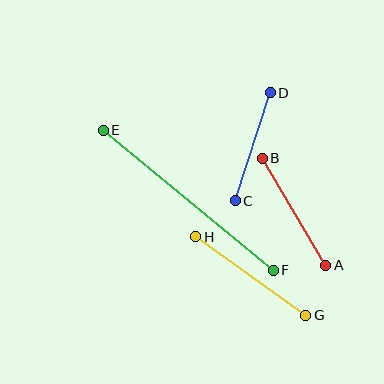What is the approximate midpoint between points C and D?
The midpoint is at approximately (253, 147) pixels.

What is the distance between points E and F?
The distance is approximately 220 pixels.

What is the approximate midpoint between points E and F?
The midpoint is at approximately (188, 200) pixels.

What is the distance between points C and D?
The distance is approximately 113 pixels.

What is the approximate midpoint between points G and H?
The midpoint is at approximately (251, 276) pixels.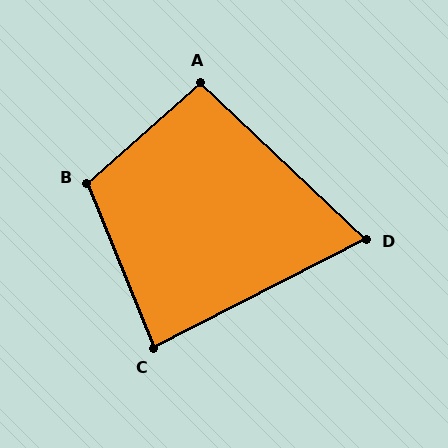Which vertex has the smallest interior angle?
D, at approximately 71 degrees.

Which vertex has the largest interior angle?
B, at approximately 109 degrees.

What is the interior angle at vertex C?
Approximately 85 degrees (acute).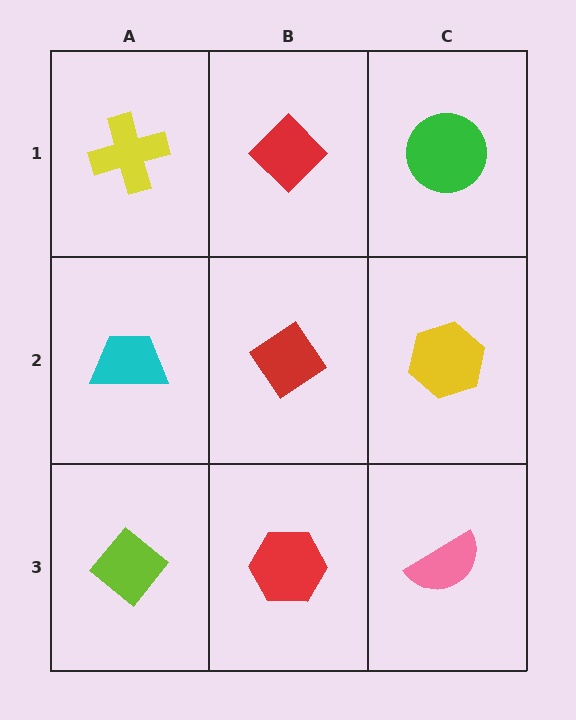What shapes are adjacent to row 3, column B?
A red diamond (row 2, column B), a lime diamond (row 3, column A), a pink semicircle (row 3, column C).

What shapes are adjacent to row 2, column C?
A green circle (row 1, column C), a pink semicircle (row 3, column C), a red diamond (row 2, column B).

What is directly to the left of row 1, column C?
A red diamond.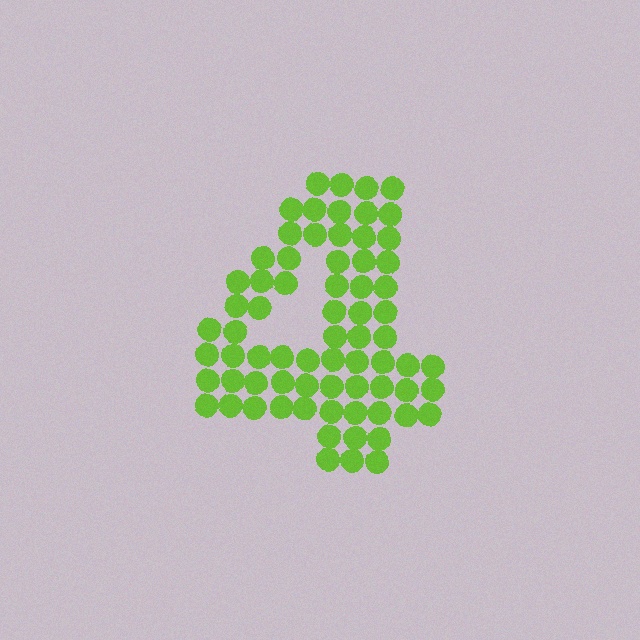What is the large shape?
The large shape is the digit 4.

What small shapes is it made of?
It is made of small circles.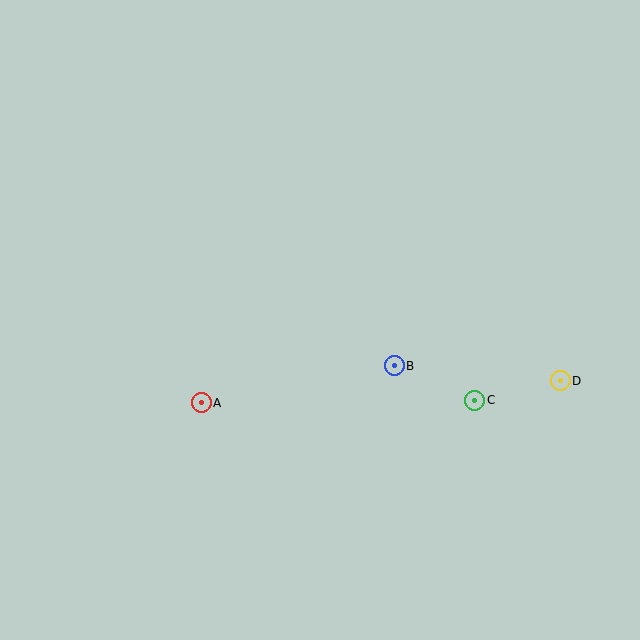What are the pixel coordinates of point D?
Point D is at (560, 381).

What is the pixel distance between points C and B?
The distance between C and B is 88 pixels.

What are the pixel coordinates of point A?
Point A is at (201, 403).